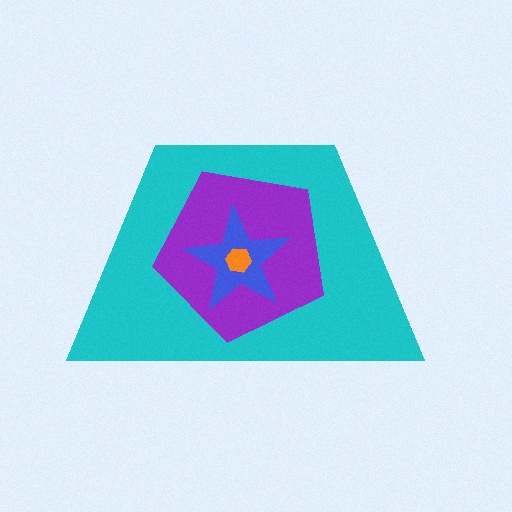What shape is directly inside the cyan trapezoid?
The purple pentagon.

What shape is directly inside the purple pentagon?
The blue star.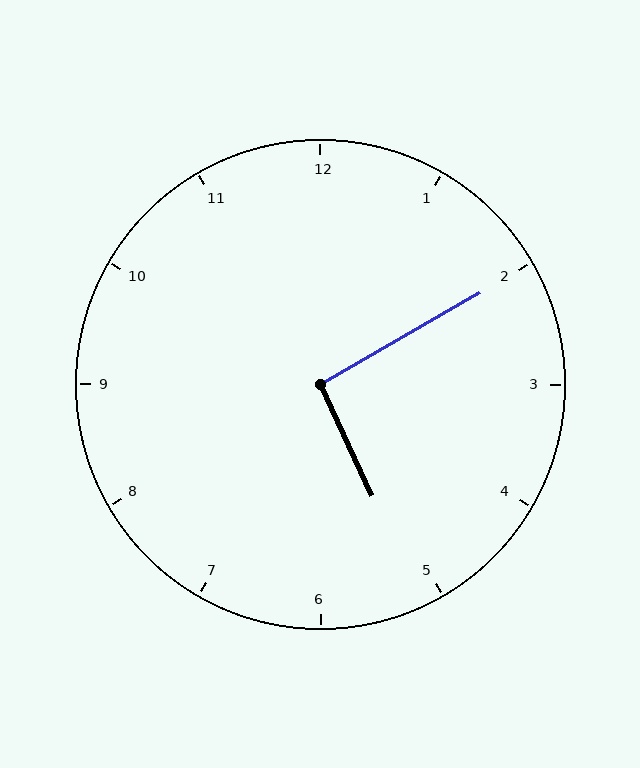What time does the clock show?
5:10.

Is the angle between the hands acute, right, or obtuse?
It is right.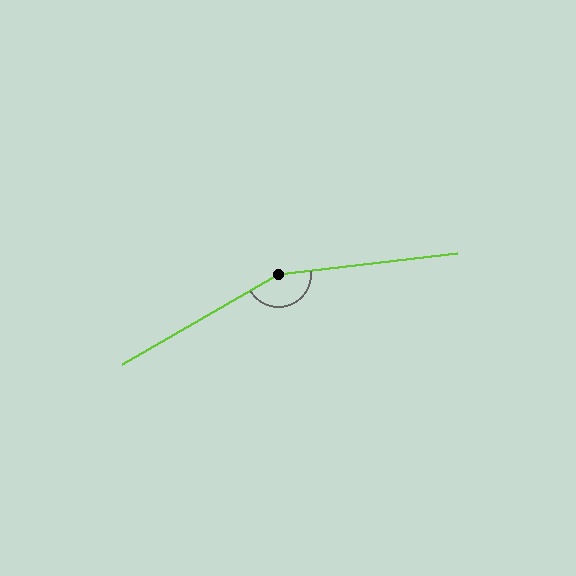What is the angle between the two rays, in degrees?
Approximately 157 degrees.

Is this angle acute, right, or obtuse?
It is obtuse.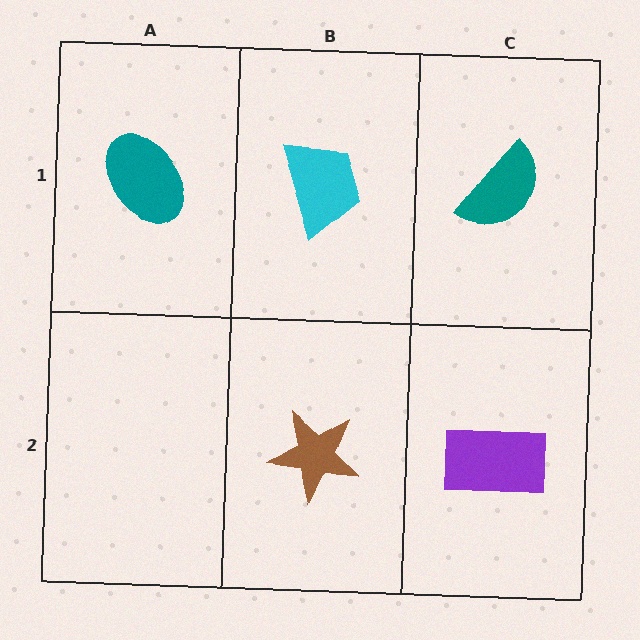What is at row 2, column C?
A purple rectangle.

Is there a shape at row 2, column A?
No, that cell is empty.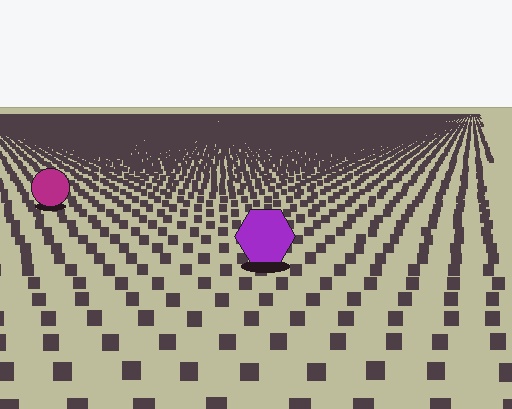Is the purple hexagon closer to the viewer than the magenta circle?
Yes. The purple hexagon is closer — you can tell from the texture gradient: the ground texture is coarser near it.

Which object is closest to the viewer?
The purple hexagon is closest. The texture marks near it are larger and more spread out.